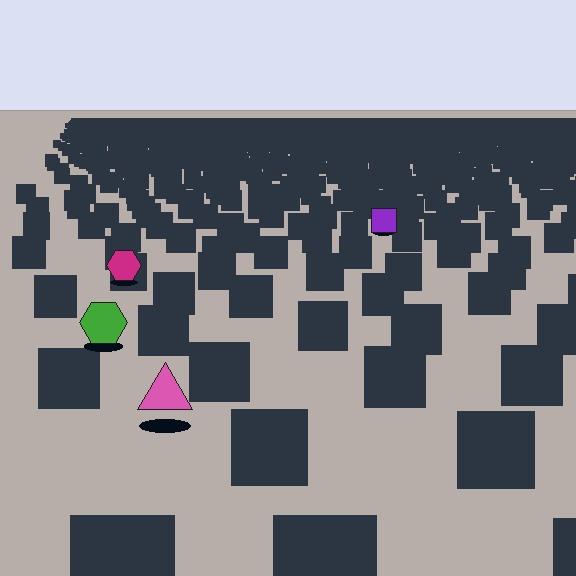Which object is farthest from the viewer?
The purple square is farthest from the viewer. It appears smaller and the ground texture around it is denser.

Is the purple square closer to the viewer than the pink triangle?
No. The pink triangle is closer — you can tell from the texture gradient: the ground texture is coarser near it.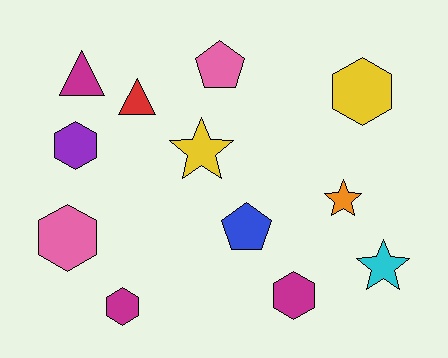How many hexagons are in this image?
There are 5 hexagons.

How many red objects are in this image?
There is 1 red object.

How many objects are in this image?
There are 12 objects.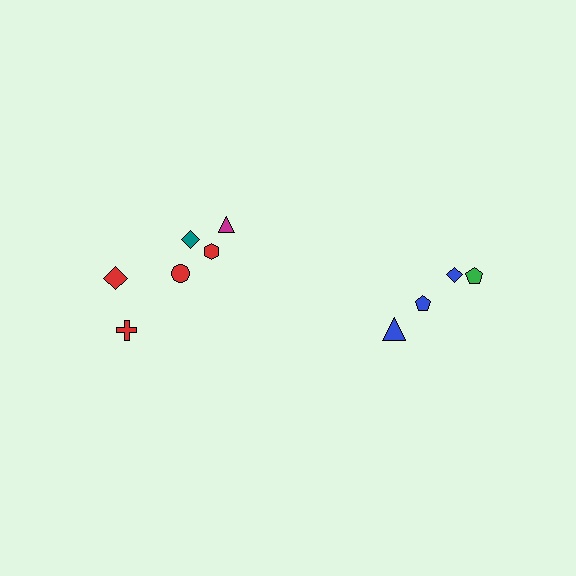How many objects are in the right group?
There are 4 objects.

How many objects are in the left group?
There are 6 objects.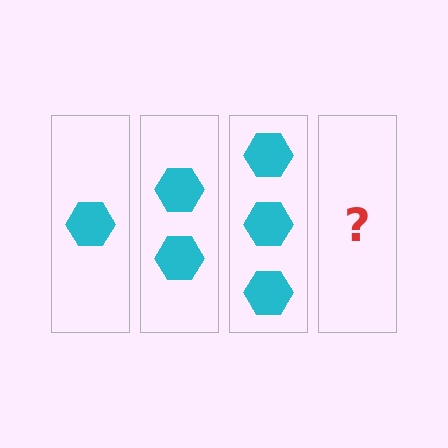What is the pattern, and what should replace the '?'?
The pattern is that each step adds one more hexagon. The '?' should be 4 hexagons.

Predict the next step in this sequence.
The next step is 4 hexagons.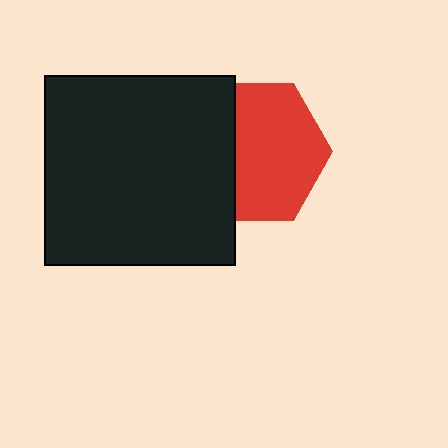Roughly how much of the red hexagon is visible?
Most of it is visible (roughly 65%).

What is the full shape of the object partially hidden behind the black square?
The partially hidden object is a red hexagon.